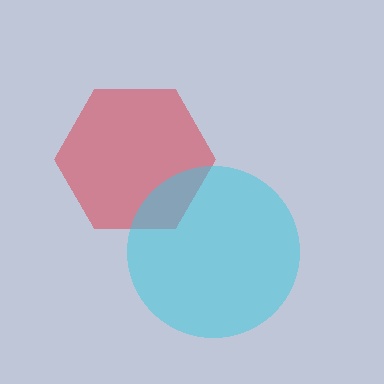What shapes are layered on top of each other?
The layered shapes are: a red hexagon, a cyan circle.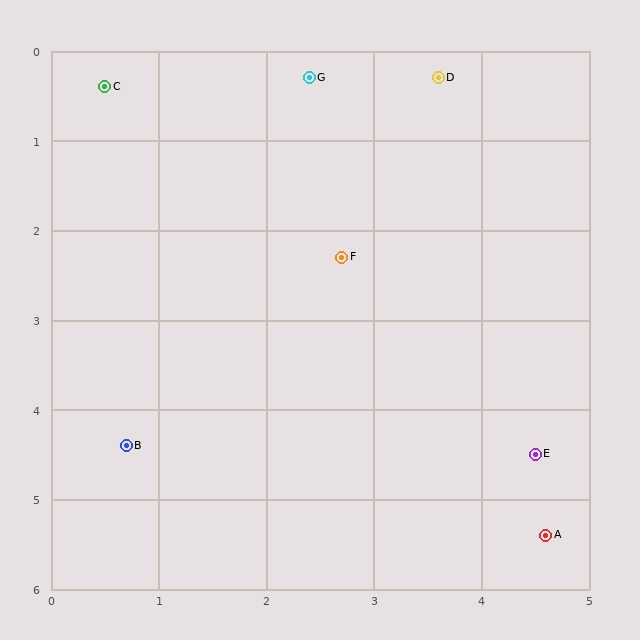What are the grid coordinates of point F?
Point F is at approximately (2.7, 2.3).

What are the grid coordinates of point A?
Point A is at approximately (4.6, 5.4).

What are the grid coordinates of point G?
Point G is at approximately (2.4, 0.3).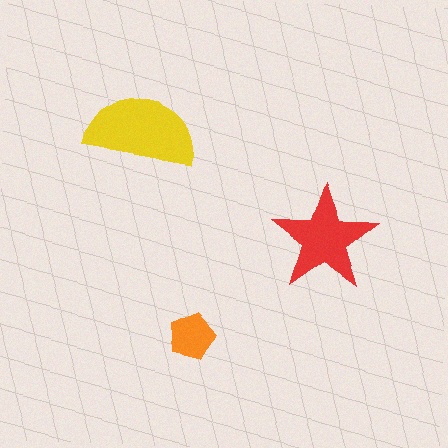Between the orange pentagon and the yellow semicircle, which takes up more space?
The yellow semicircle.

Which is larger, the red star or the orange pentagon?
The red star.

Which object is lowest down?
The orange pentagon is bottommost.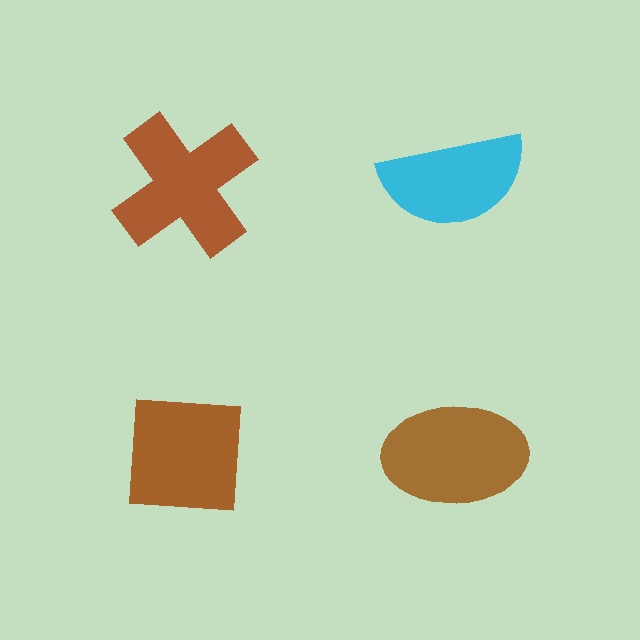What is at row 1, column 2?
A cyan semicircle.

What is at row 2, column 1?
A brown square.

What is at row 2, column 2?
A brown ellipse.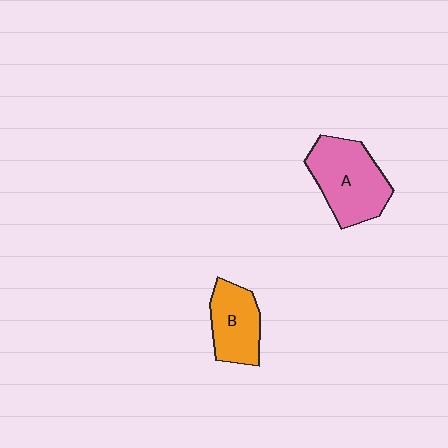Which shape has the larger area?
Shape A (pink).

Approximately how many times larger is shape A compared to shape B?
Approximately 1.4 times.